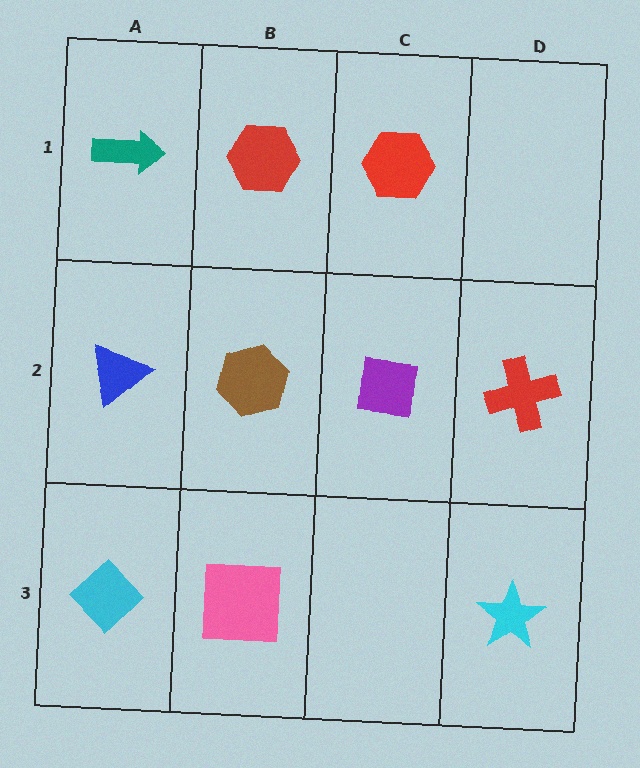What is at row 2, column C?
A purple square.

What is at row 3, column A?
A cyan diamond.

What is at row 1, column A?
A teal arrow.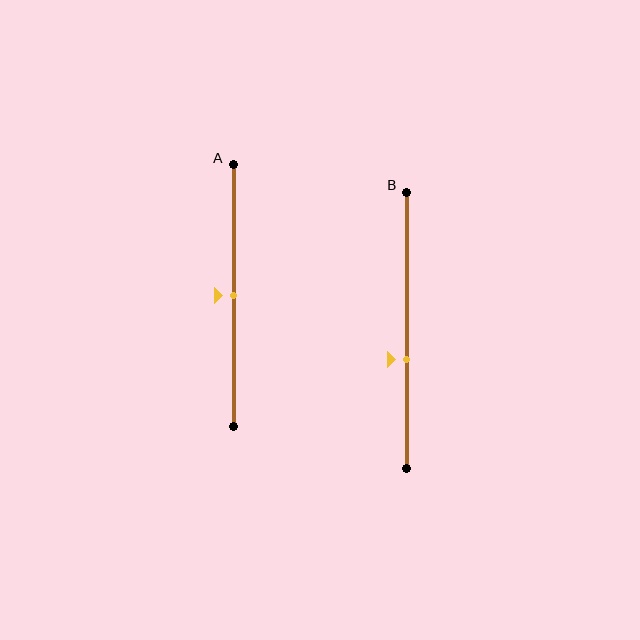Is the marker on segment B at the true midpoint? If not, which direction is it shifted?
No, the marker on segment B is shifted downward by about 10% of the segment length.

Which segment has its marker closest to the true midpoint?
Segment A has its marker closest to the true midpoint.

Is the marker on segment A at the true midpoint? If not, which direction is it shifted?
Yes, the marker on segment A is at the true midpoint.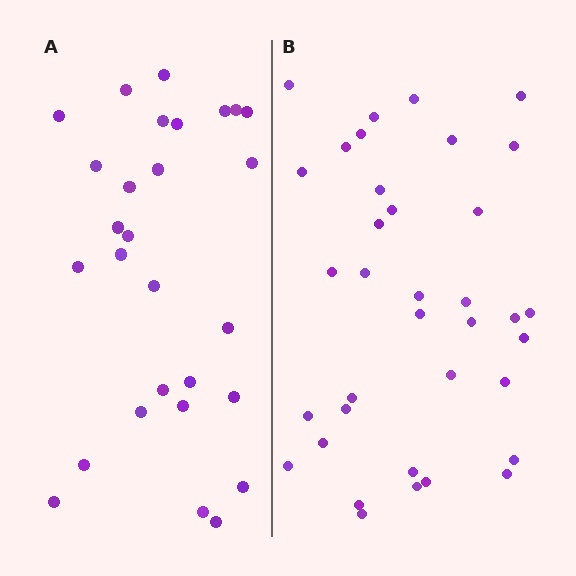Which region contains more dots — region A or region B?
Region B (the right region) has more dots.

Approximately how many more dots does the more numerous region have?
Region B has roughly 8 or so more dots than region A.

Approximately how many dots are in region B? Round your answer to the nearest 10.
About 40 dots. (The exact count is 36, which rounds to 40.)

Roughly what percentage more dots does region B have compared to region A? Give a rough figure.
About 30% more.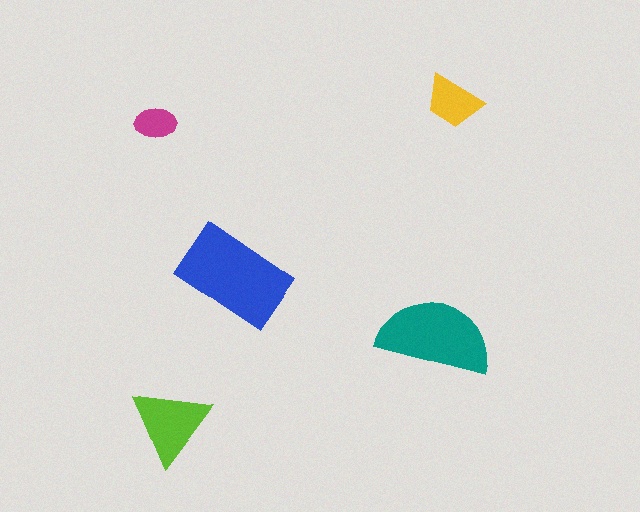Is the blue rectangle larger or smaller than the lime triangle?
Larger.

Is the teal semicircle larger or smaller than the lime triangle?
Larger.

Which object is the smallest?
The magenta ellipse.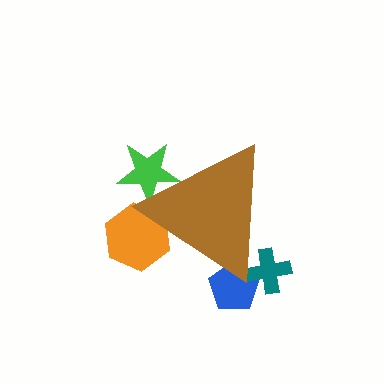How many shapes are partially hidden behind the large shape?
4 shapes are partially hidden.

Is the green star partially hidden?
Yes, the green star is partially hidden behind the brown triangle.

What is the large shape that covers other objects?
A brown triangle.